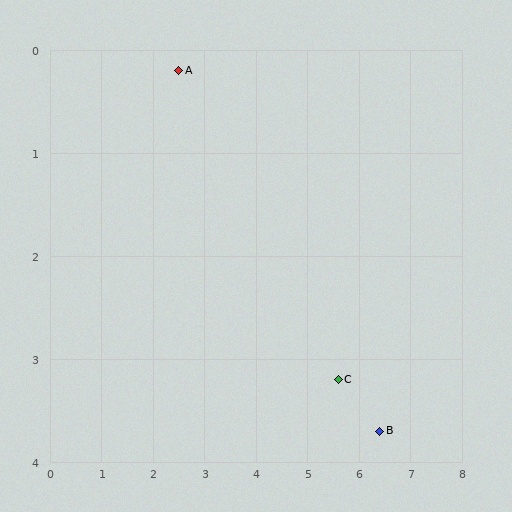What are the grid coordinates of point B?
Point B is at approximately (6.4, 3.7).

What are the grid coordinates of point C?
Point C is at approximately (5.6, 3.2).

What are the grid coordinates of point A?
Point A is at approximately (2.5, 0.2).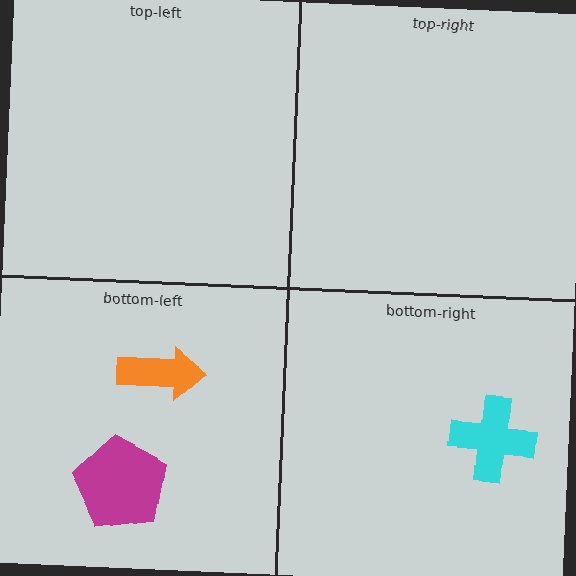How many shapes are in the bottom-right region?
1.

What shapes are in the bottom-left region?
The orange arrow, the magenta pentagon.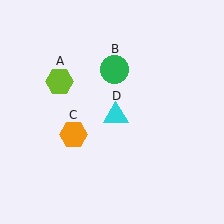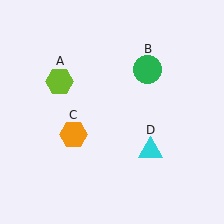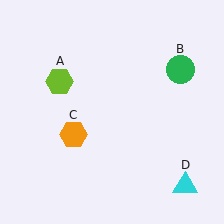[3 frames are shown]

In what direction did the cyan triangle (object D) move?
The cyan triangle (object D) moved down and to the right.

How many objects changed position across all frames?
2 objects changed position: green circle (object B), cyan triangle (object D).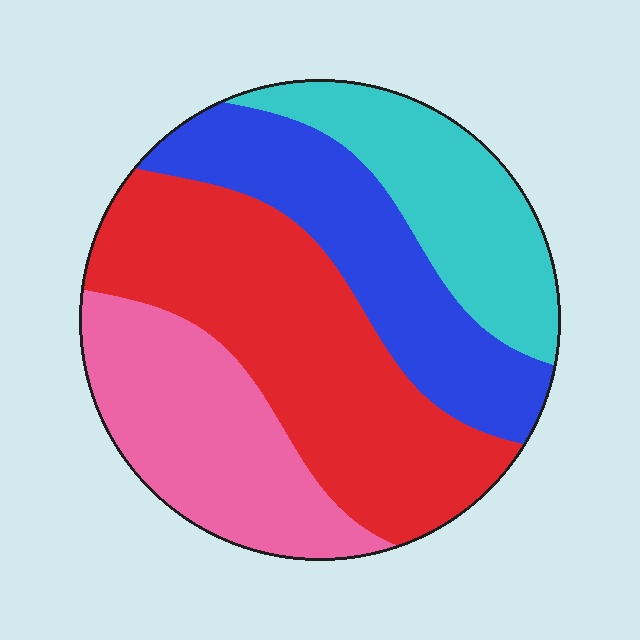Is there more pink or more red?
Red.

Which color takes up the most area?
Red, at roughly 35%.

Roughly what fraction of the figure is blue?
Blue takes up about one quarter (1/4) of the figure.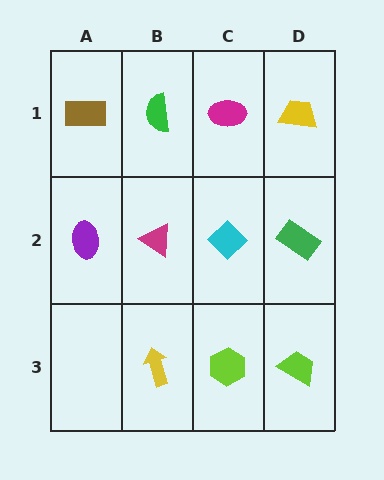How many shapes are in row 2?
4 shapes.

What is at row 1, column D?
A yellow trapezoid.